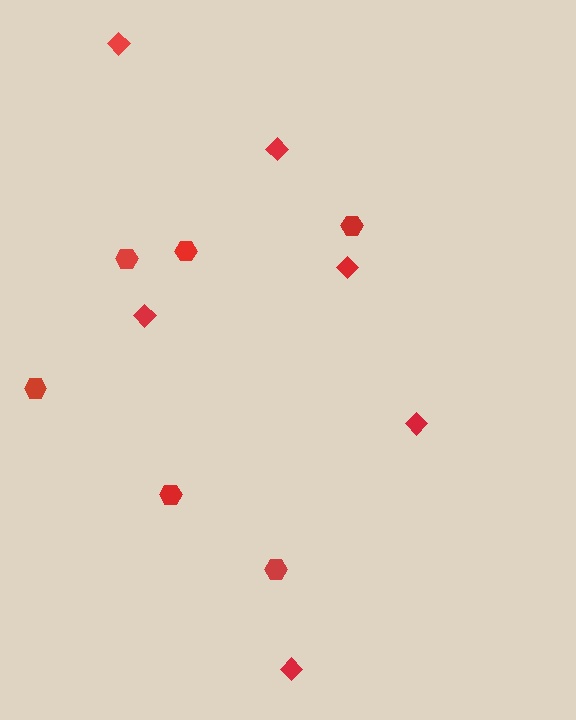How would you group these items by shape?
There are 2 groups: one group of hexagons (6) and one group of diamonds (6).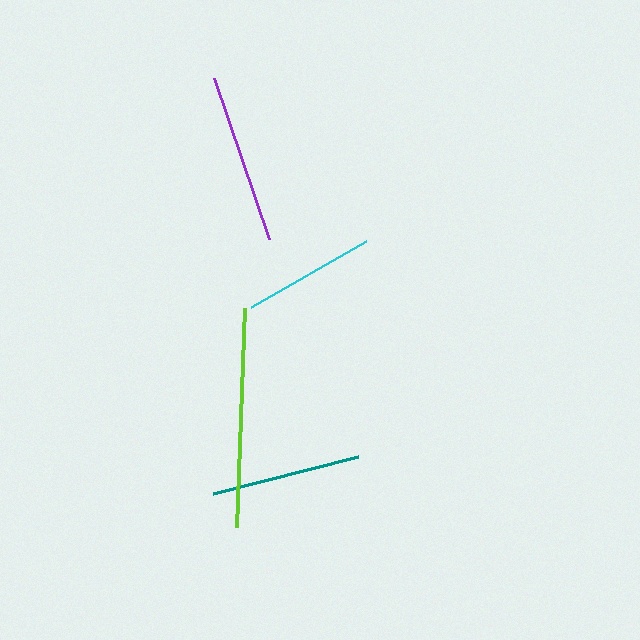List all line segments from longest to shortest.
From longest to shortest: lime, purple, teal, cyan.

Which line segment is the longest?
The lime line is the longest at approximately 219 pixels.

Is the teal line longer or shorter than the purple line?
The purple line is longer than the teal line.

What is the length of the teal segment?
The teal segment is approximately 150 pixels long.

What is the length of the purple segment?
The purple segment is approximately 170 pixels long.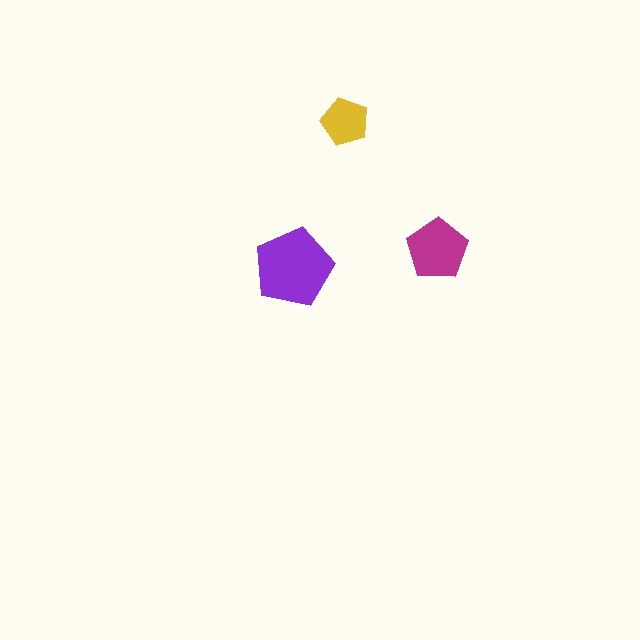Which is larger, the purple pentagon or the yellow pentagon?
The purple one.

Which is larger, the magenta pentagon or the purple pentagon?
The purple one.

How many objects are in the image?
There are 3 objects in the image.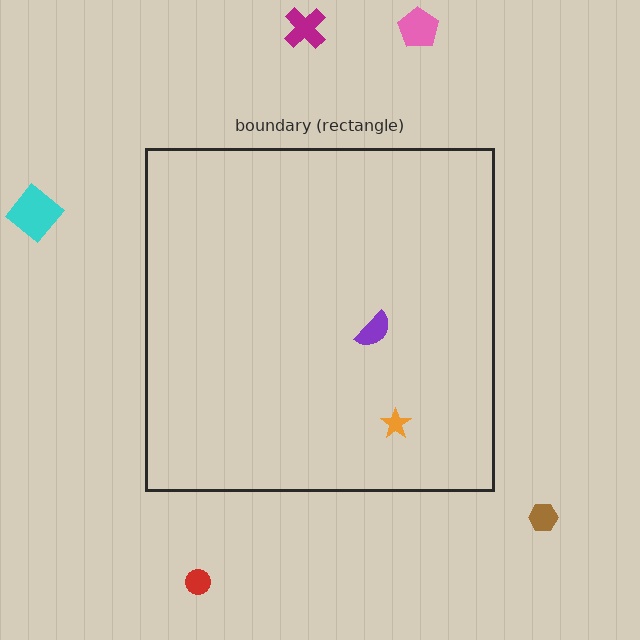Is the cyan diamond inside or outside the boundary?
Outside.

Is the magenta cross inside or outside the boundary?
Outside.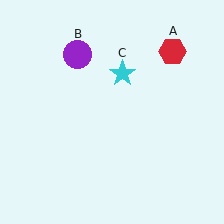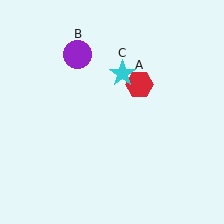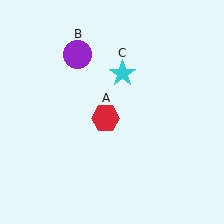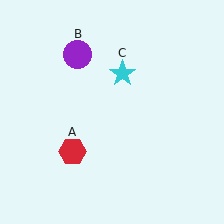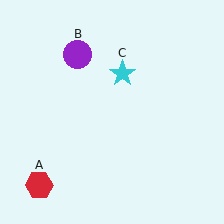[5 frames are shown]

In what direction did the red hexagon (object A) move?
The red hexagon (object A) moved down and to the left.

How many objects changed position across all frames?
1 object changed position: red hexagon (object A).